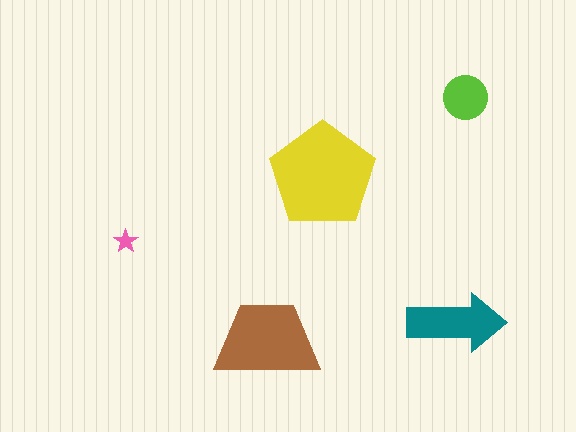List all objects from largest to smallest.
The yellow pentagon, the brown trapezoid, the teal arrow, the lime circle, the pink star.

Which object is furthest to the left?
The pink star is leftmost.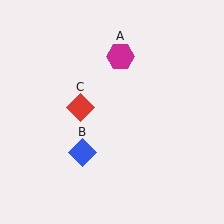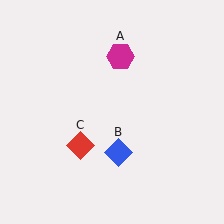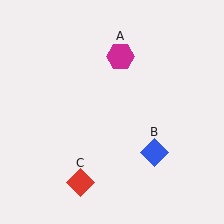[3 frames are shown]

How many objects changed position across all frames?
2 objects changed position: blue diamond (object B), red diamond (object C).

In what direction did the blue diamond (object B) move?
The blue diamond (object B) moved right.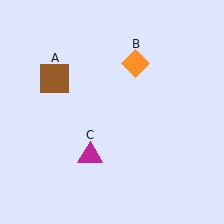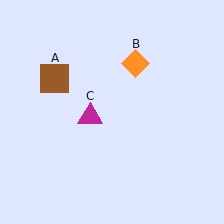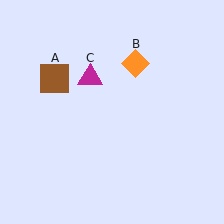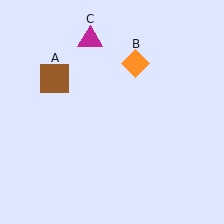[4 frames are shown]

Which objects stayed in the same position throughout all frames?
Brown square (object A) and orange diamond (object B) remained stationary.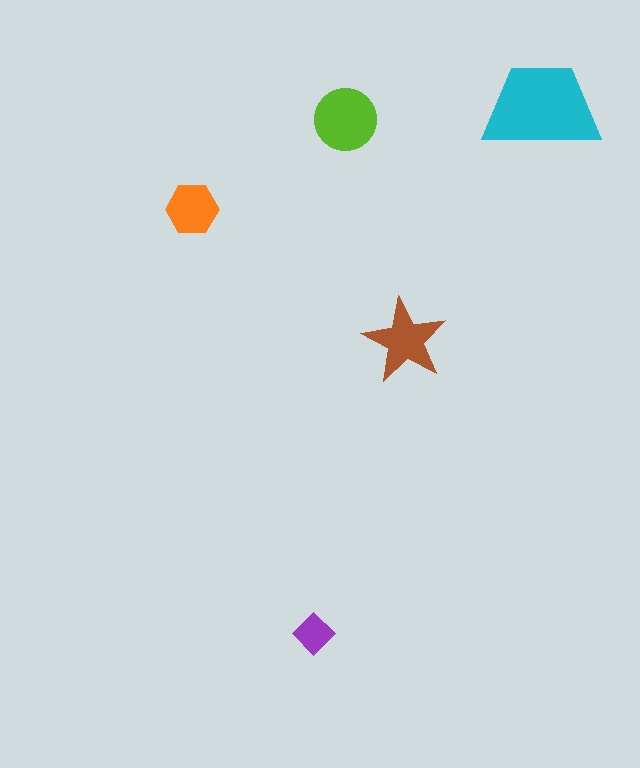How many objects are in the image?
There are 5 objects in the image.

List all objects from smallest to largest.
The purple diamond, the orange hexagon, the brown star, the lime circle, the cyan trapezoid.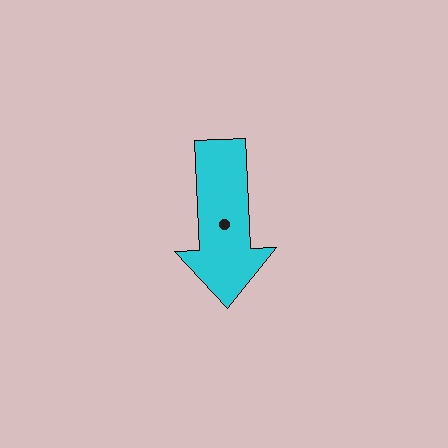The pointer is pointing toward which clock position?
Roughly 6 o'clock.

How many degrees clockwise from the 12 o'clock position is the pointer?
Approximately 177 degrees.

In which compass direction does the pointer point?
South.